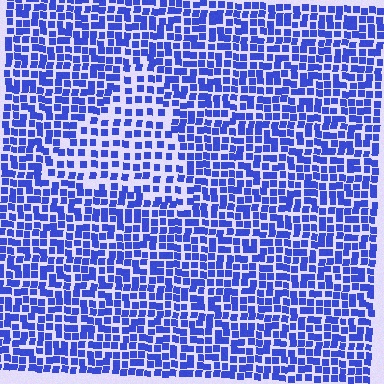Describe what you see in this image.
The image contains small blue elements arranged at two different densities. A triangle-shaped region is visible where the elements are less densely packed than the surrounding area.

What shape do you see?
I see a triangle.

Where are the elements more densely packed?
The elements are more densely packed outside the triangle boundary.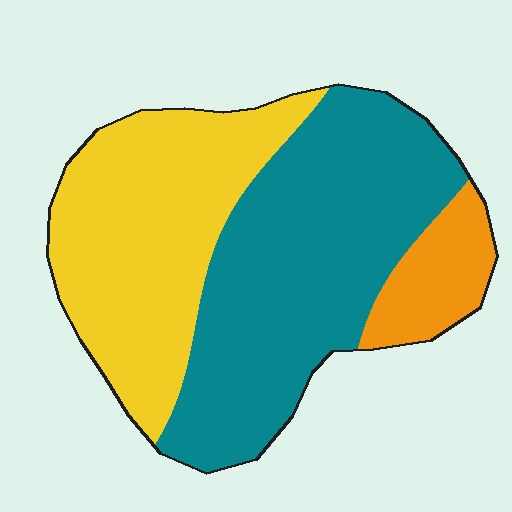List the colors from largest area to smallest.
From largest to smallest: teal, yellow, orange.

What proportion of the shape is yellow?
Yellow covers around 40% of the shape.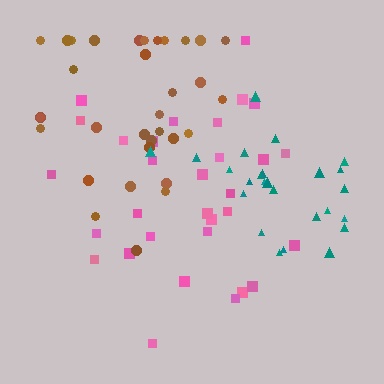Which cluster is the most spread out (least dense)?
Pink.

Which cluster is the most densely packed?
Teal.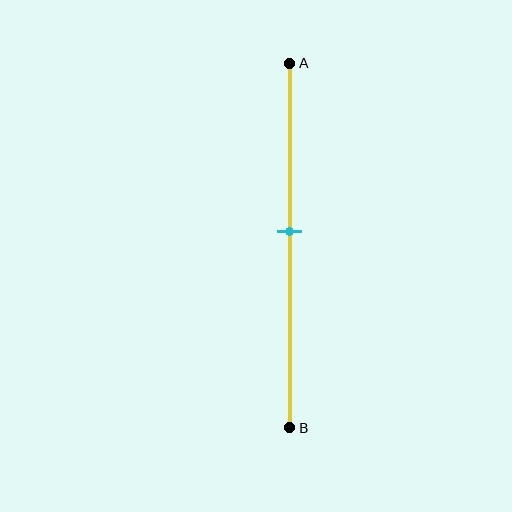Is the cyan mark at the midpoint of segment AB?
No, the mark is at about 45% from A, not at the 50% midpoint.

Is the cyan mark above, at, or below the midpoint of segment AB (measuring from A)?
The cyan mark is above the midpoint of segment AB.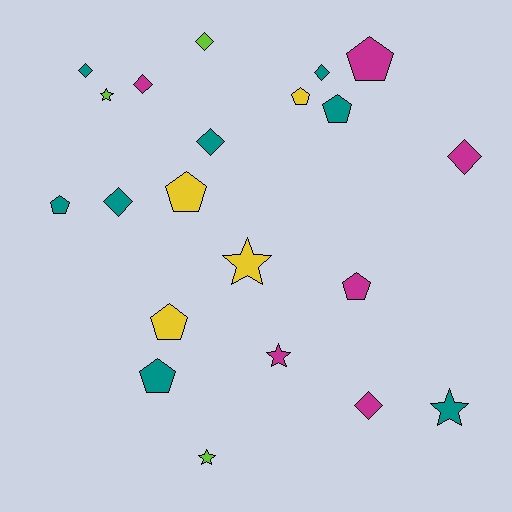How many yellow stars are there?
There is 1 yellow star.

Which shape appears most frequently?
Pentagon, with 8 objects.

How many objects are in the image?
There are 21 objects.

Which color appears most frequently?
Teal, with 8 objects.